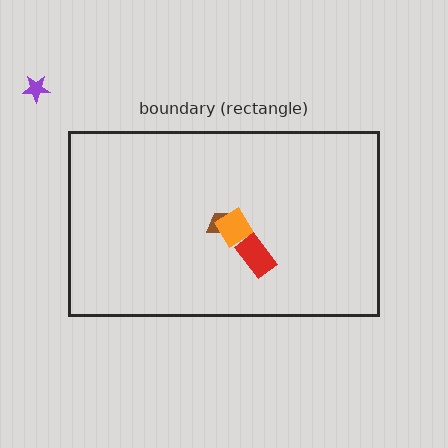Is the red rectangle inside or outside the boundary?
Inside.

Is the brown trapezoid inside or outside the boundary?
Inside.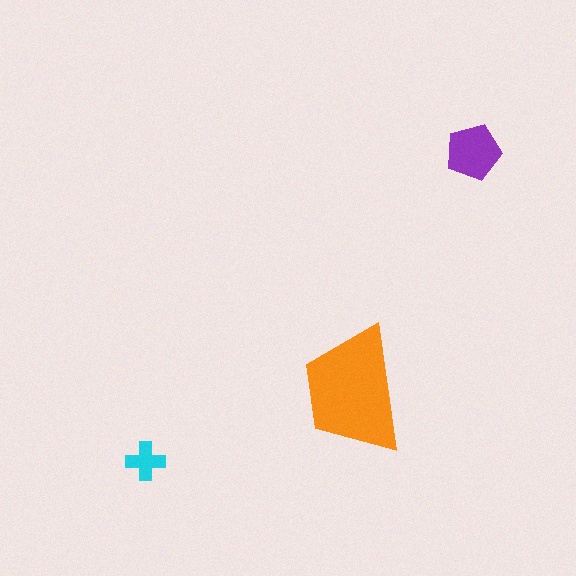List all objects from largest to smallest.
The orange trapezoid, the purple pentagon, the cyan cross.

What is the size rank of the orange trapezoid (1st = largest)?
1st.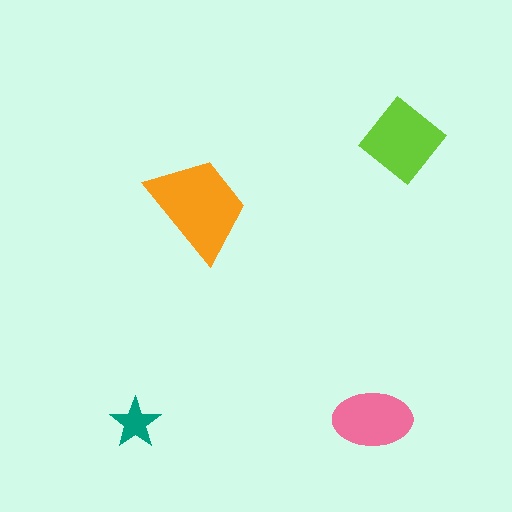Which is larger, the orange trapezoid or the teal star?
The orange trapezoid.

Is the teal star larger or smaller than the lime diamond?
Smaller.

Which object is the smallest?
The teal star.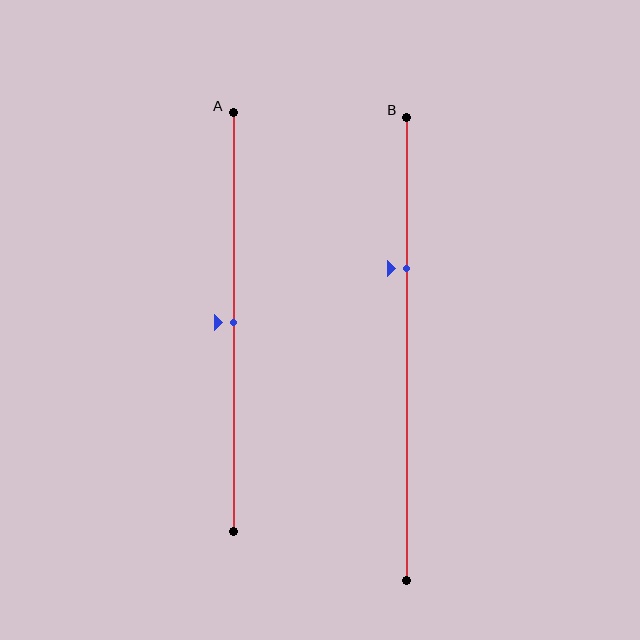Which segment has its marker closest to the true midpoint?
Segment A has its marker closest to the true midpoint.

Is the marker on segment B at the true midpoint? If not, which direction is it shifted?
No, the marker on segment B is shifted upward by about 17% of the segment length.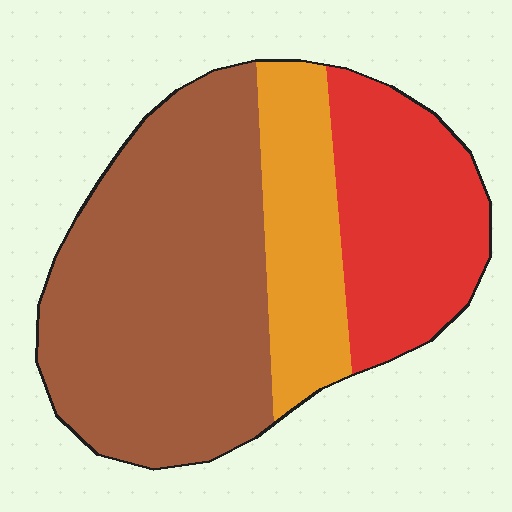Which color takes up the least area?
Orange, at roughly 20%.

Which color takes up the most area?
Brown, at roughly 55%.